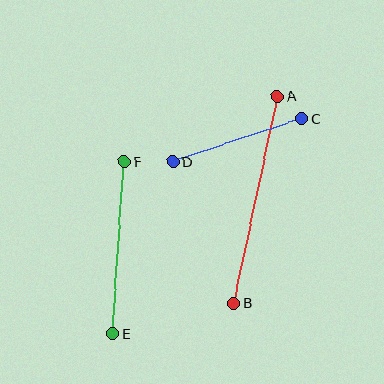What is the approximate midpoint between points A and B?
The midpoint is at approximately (255, 200) pixels.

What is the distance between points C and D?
The distance is approximately 136 pixels.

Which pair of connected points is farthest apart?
Points A and B are farthest apart.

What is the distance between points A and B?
The distance is approximately 211 pixels.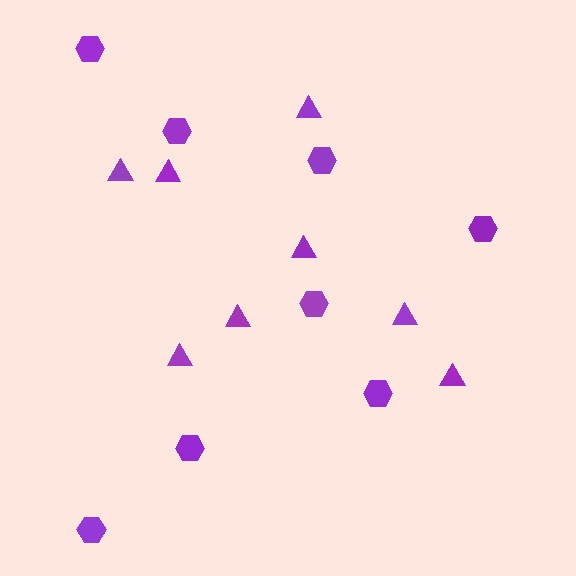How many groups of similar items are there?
There are 2 groups: one group of triangles (8) and one group of hexagons (8).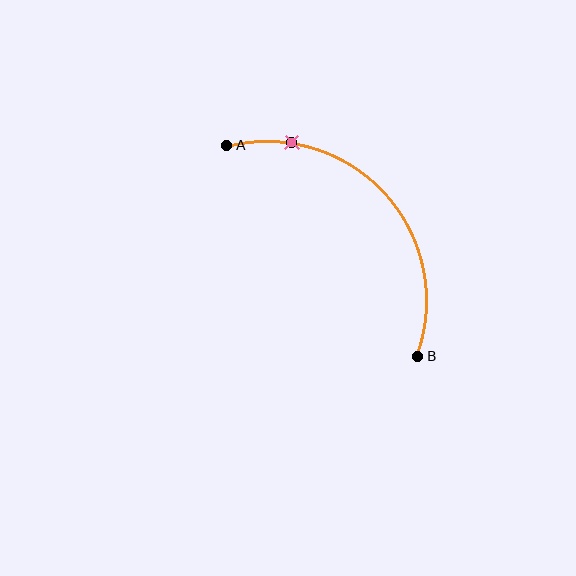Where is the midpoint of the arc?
The arc midpoint is the point on the curve farthest from the straight line joining A and B. It sits above and to the right of that line.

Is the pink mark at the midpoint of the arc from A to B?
No. The pink mark lies on the arc but is closer to endpoint A. The arc midpoint would be at the point on the curve equidistant along the arc from both A and B.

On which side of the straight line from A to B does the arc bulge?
The arc bulges above and to the right of the straight line connecting A and B.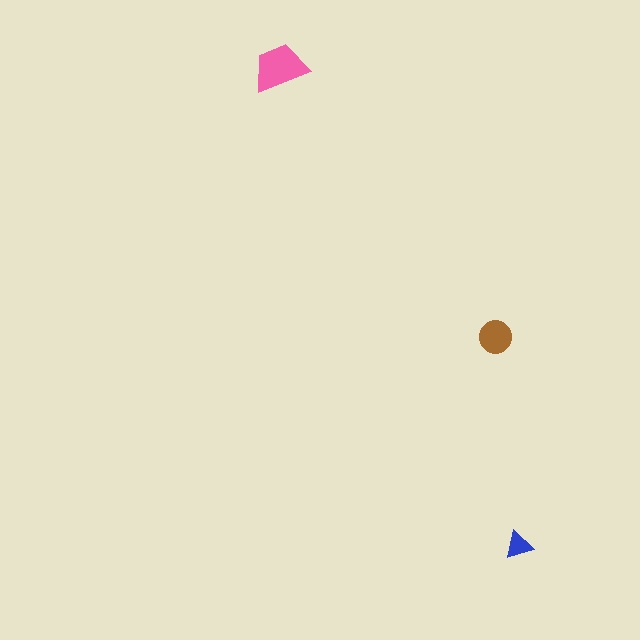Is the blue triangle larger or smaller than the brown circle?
Smaller.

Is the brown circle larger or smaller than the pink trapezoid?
Smaller.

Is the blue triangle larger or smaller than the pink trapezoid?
Smaller.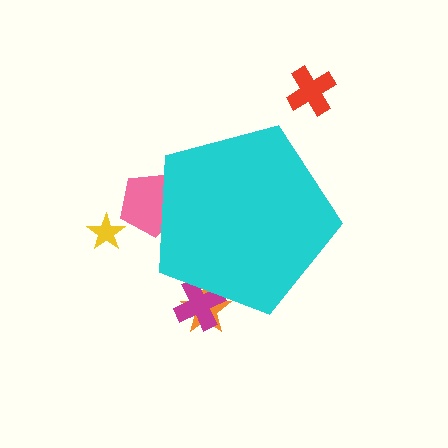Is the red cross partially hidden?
No, the red cross is fully visible.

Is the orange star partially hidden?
Yes, the orange star is partially hidden behind the cyan pentagon.